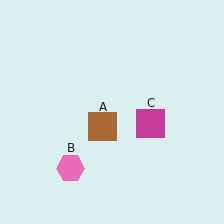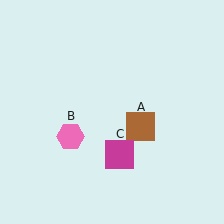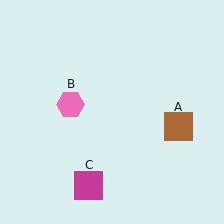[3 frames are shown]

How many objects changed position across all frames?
3 objects changed position: brown square (object A), pink hexagon (object B), magenta square (object C).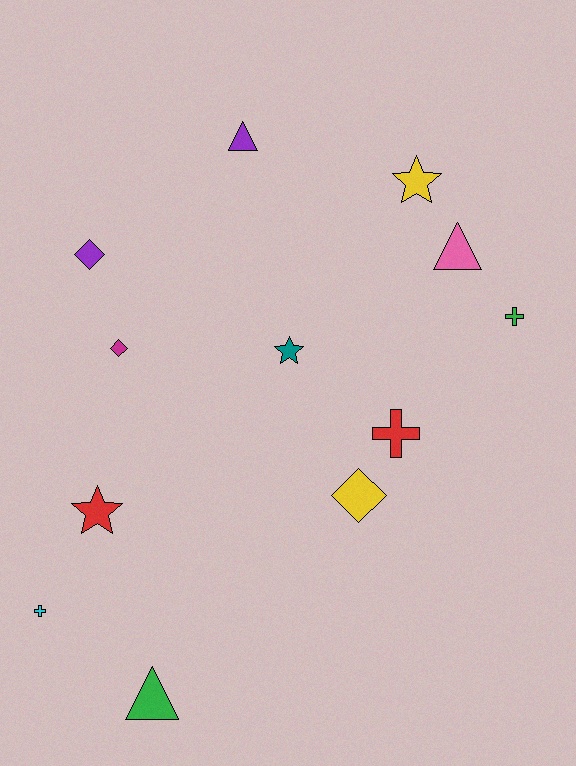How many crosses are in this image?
There are 3 crosses.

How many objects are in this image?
There are 12 objects.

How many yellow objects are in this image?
There are 2 yellow objects.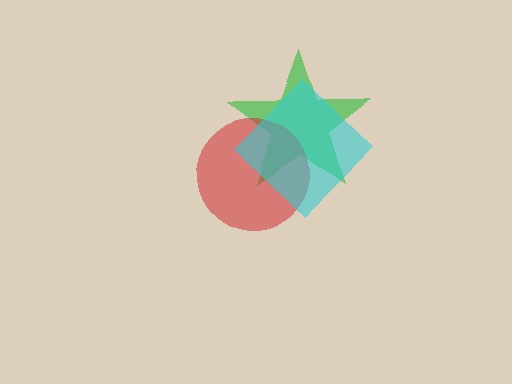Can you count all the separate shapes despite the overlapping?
Yes, there are 3 separate shapes.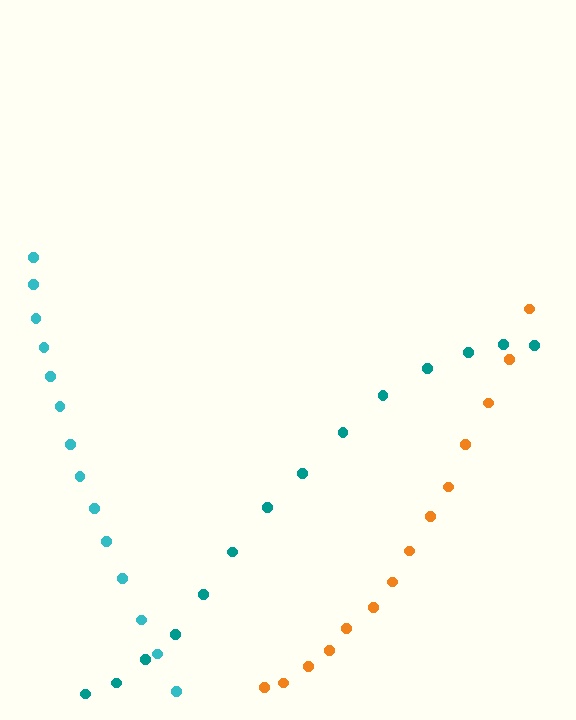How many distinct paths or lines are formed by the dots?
There are 3 distinct paths.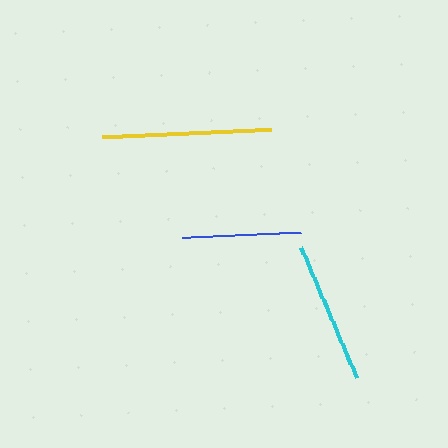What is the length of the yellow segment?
The yellow segment is approximately 168 pixels long.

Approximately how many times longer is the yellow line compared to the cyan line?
The yellow line is approximately 1.2 times the length of the cyan line.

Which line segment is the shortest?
The blue line is the shortest at approximately 119 pixels.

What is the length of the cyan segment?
The cyan segment is approximately 142 pixels long.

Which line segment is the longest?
The yellow line is the longest at approximately 168 pixels.